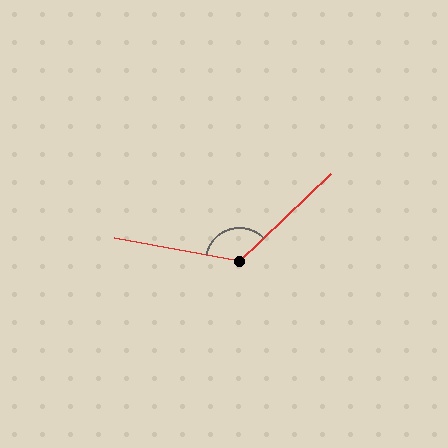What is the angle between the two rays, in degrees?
Approximately 126 degrees.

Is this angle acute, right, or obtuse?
It is obtuse.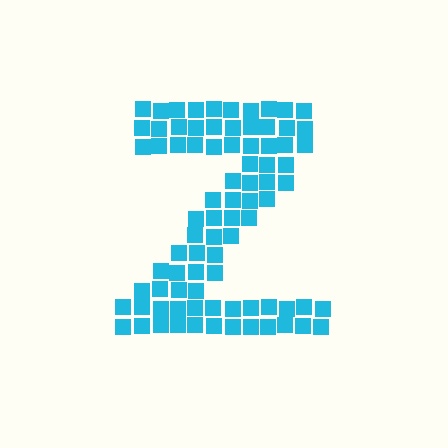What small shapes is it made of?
It is made of small squares.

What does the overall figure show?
The overall figure shows the letter Z.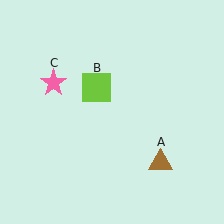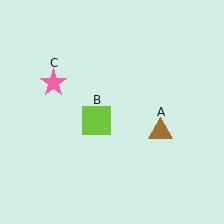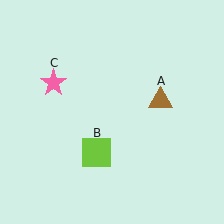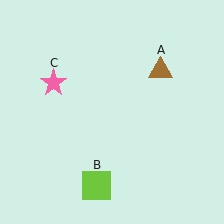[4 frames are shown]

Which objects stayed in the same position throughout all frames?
Pink star (object C) remained stationary.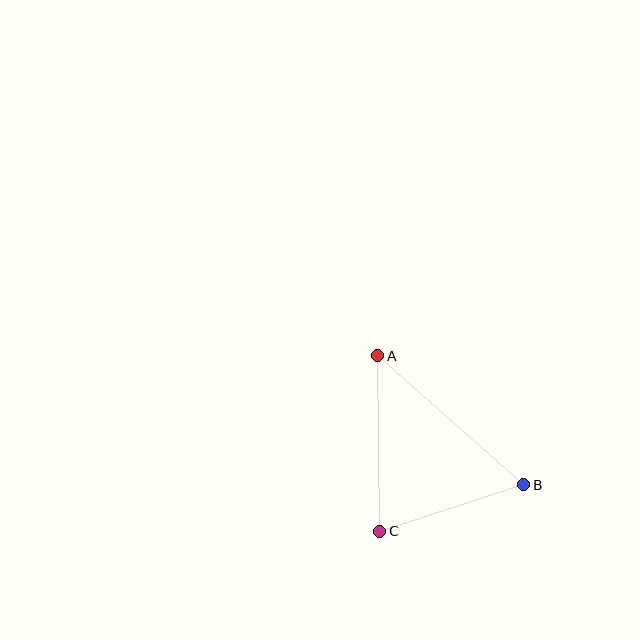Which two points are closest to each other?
Points B and C are closest to each other.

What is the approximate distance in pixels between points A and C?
The distance between A and C is approximately 175 pixels.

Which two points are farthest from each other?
Points A and B are farthest from each other.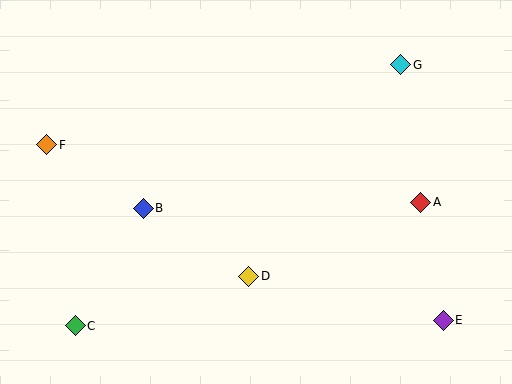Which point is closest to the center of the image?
Point D at (249, 276) is closest to the center.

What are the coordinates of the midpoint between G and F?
The midpoint between G and F is at (224, 105).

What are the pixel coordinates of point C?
Point C is at (75, 326).